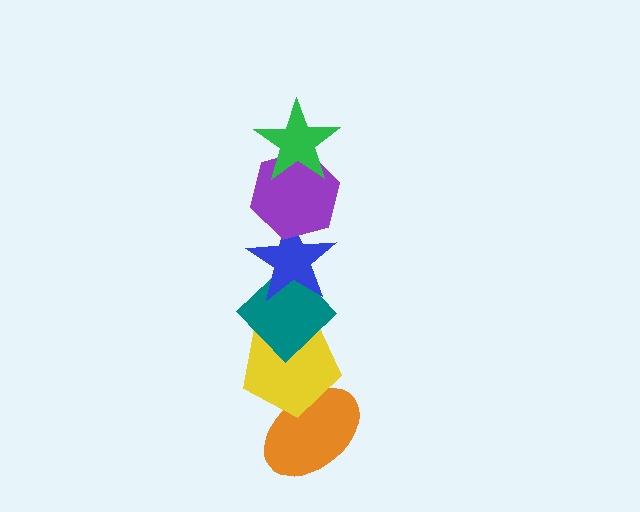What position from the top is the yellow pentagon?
The yellow pentagon is 5th from the top.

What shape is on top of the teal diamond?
The blue star is on top of the teal diamond.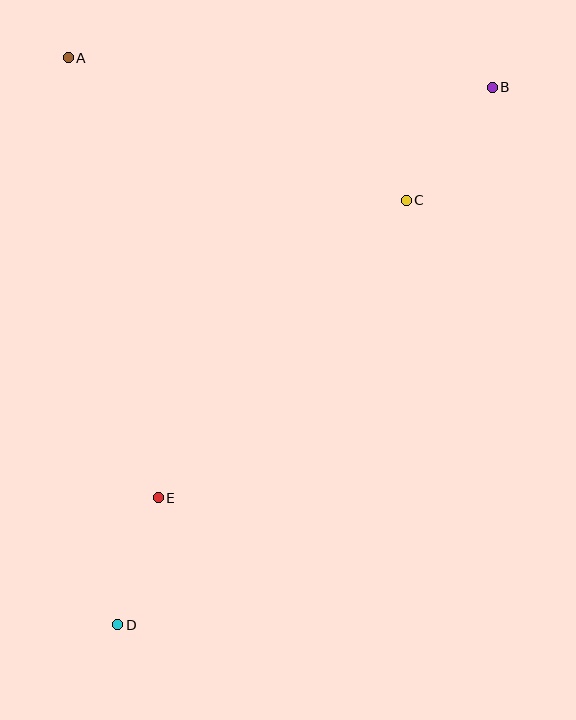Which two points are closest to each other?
Points D and E are closest to each other.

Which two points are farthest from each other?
Points B and D are farthest from each other.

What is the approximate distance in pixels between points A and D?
The distance between A and D is approximately 569 pixels.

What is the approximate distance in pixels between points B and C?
The distance between B and C is approximately 142 pixels.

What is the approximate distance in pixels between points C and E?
The distance between C and E is approximately 388 pixels.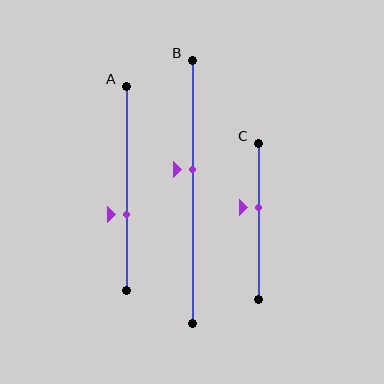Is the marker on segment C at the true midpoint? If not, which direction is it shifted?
No, the marker on segment C is shifted upward by about 9% of the segment length.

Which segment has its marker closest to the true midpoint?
Segment B has its marker closest to the true midpoint.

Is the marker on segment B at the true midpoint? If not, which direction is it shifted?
No, the marker on segment B is shifted upward by about 8% of the segment length.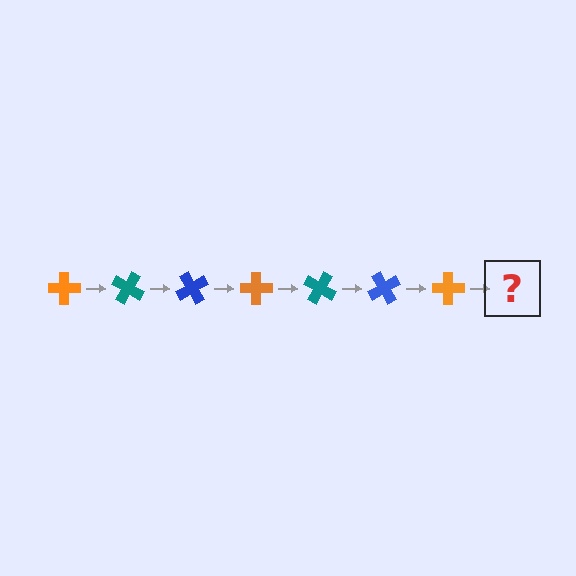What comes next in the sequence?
The next element should be a teal cross, rotated 210 degrees from the start.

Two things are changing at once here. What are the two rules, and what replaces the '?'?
The two rules are that it rotates 30 degrees each step and the color cycles through orange, teal, and blue. The '?' should be a teal cross, rotated 210 degrees from the start.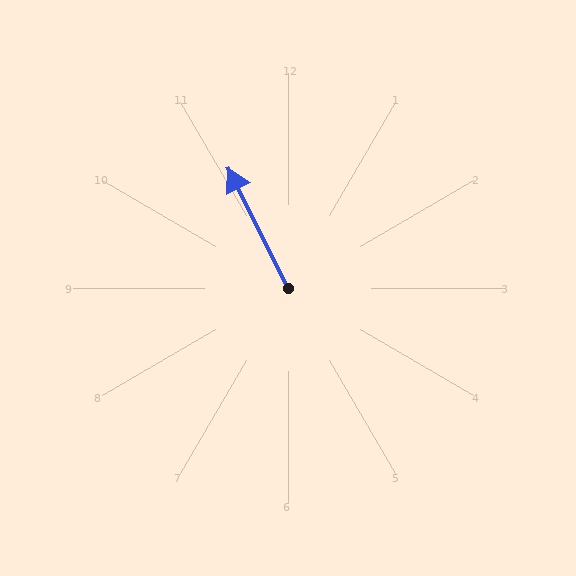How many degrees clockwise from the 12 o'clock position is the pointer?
Approximately 334 degrees.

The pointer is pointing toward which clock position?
Roughly 11 o'clock.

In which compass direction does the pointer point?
Northwest.